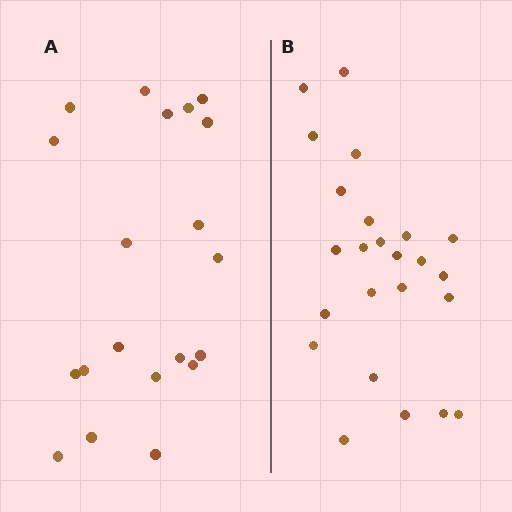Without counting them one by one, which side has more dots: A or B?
Region B (the right region) has more dots.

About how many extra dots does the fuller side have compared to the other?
Region B has about 4 more dots than region A.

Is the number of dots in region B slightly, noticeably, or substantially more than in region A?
Region B has only slightly more — the two regions are fairly close. The ratio is roughly 1.2 to 1.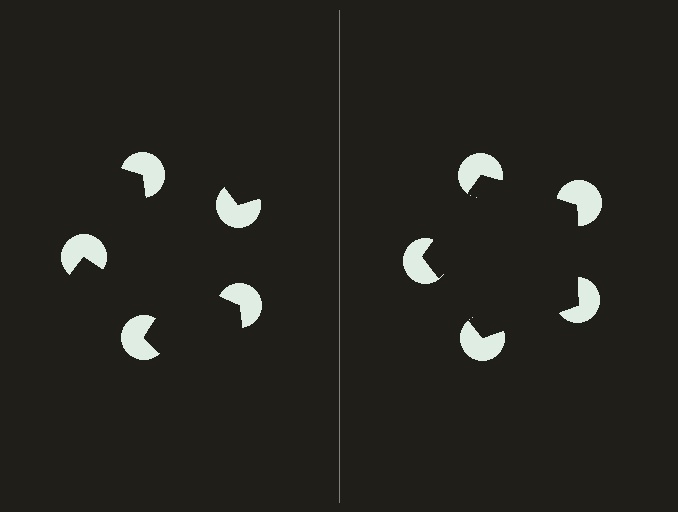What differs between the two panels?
The pac-man discs are positioned identically on both sides; only the wedge orientations differ. On the right they align to a pentagon; on the left they are misaligned.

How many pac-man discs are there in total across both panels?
10 — 5 on each side.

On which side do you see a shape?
An illusory pentagon appears on the right side. On the left side the wedge cuts are rotated, so no coherent shape forms.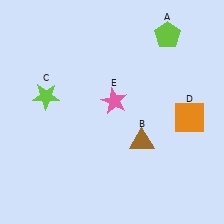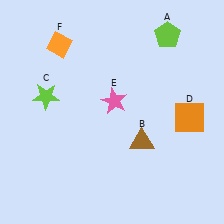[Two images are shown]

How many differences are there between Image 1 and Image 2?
There is 1 difference between the two images.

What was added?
An orange diamond (F) was added in Image 2.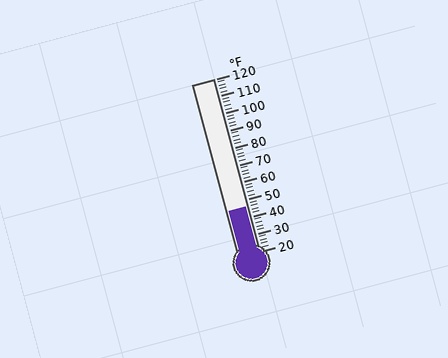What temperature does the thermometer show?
The thermometer shows approximately 46°F.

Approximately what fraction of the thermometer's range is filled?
The thermometer is filled to approximately 25% of its range.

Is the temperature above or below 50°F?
The temperature is below 50°F.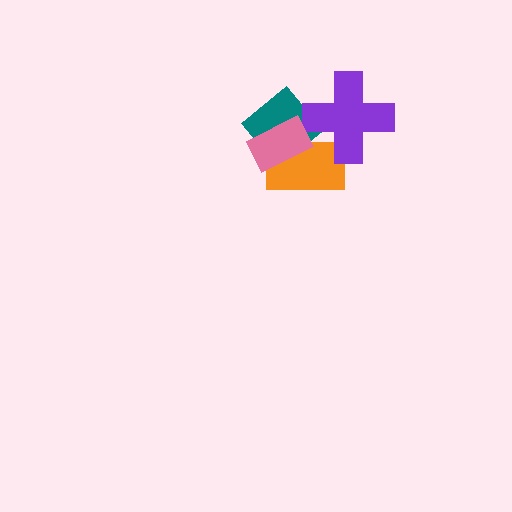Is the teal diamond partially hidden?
Yes, it is partially covered by another shape.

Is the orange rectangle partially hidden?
Yes, it is partially covered by another shape.